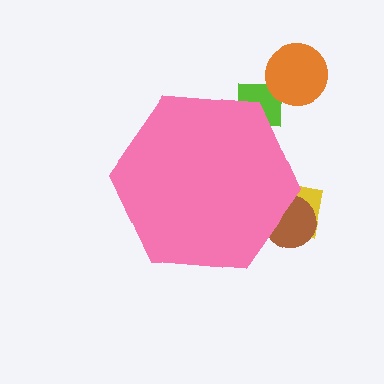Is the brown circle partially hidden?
Yes, the brown circle is partially hidden behind the pink hexagon.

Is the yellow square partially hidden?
Yes, the yellow square is partially hidden behind the pink hexagon.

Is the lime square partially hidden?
Yes, the lime square is partially hidden behind the pink hexagon.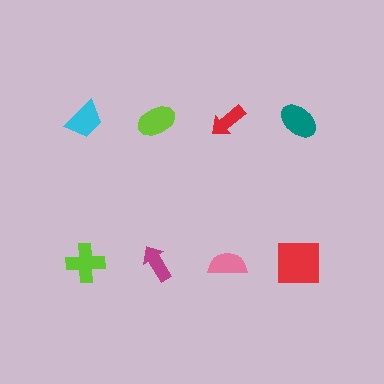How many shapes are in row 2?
4 shapes.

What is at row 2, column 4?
A red square.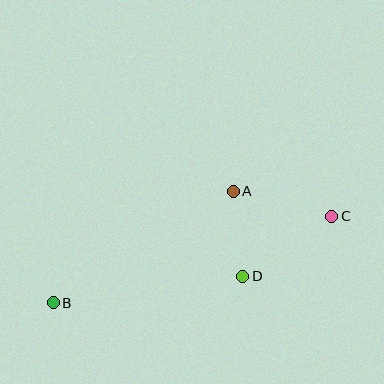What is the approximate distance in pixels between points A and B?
The distance between A and B is approximately 212 pixels.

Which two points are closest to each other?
Points A and D are closest to each other.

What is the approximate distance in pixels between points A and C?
The distance between A and C is approximately 102 pixels.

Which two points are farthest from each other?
Points B and C are farthest from each other.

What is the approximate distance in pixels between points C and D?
The distance between C and D is approximately 107 pixels.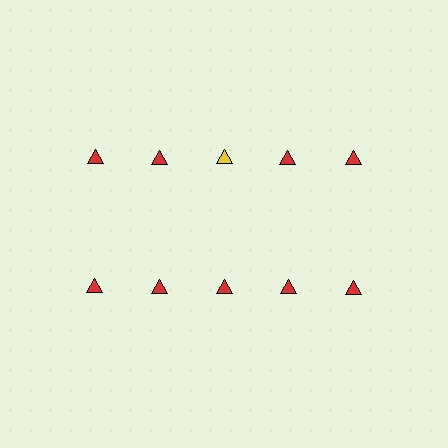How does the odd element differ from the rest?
It has a different color: yellow instead of red.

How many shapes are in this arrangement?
There are 10 shapes arranged in a grid pattern.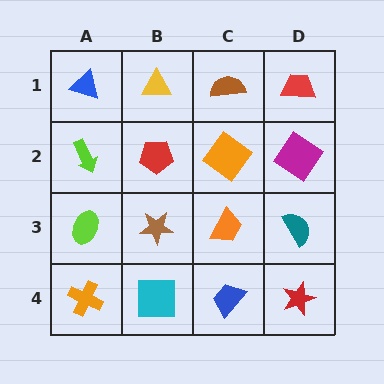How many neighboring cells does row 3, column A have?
3.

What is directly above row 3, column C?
An orange diamond.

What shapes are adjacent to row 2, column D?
A red trapezoid (row 1, column D), a teal semicircle (row 3, column D), an orange diamond (row 2, column C).